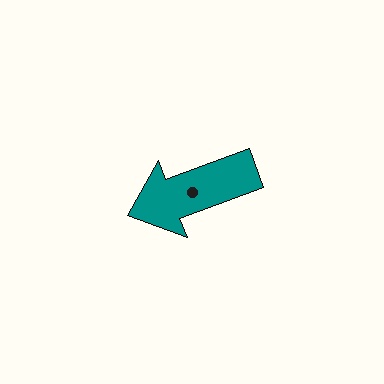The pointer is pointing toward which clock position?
Roughly 8 o'clock.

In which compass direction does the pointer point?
West.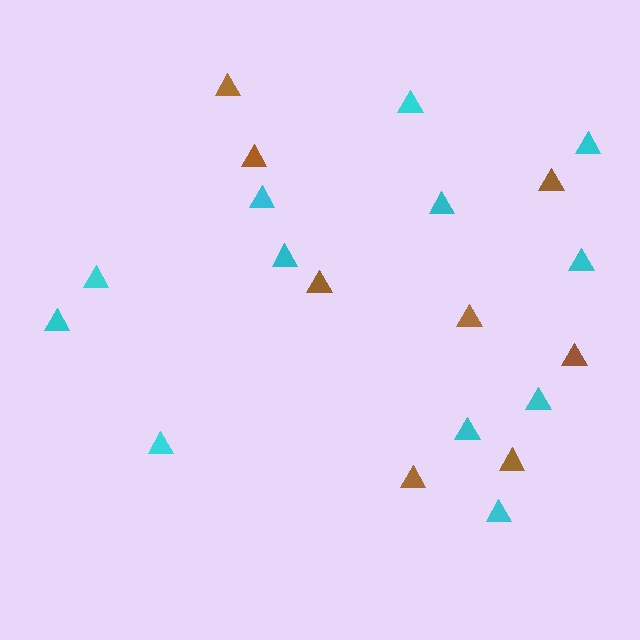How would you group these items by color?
There are 2 groups: one group of cyan triangles (12) and one group of brown triangles (8).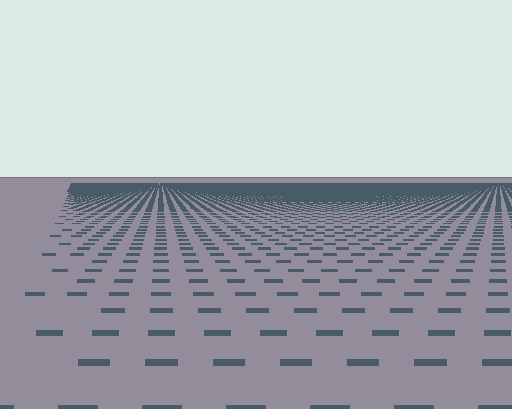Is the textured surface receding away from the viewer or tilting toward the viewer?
The surface is receding away from the viewer. Texture elements get smaller and denser toward the top.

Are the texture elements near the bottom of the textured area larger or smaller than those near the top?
Larger. Near the bottom, elements are closer to the viewer and appear at a bigger on-screen size.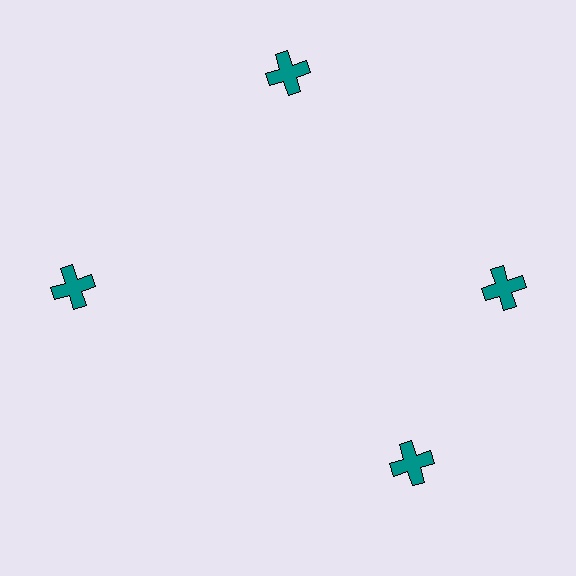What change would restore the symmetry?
The symmetry would be restored by rotating it back into even spacing with its neighbors so that all 4 crosses sit at equal angles and equal distance from the center.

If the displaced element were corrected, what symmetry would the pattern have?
It would have 4-fold rotational symmetry — the pattern would map onto itself every 90 degrees.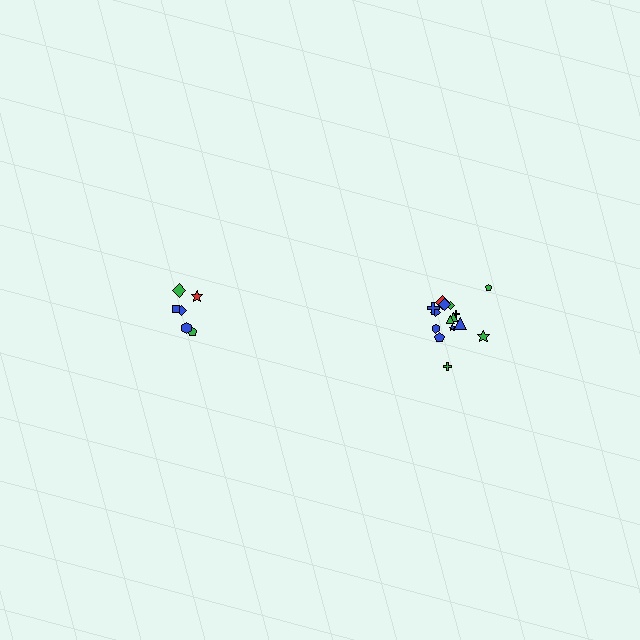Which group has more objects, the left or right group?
The right group.